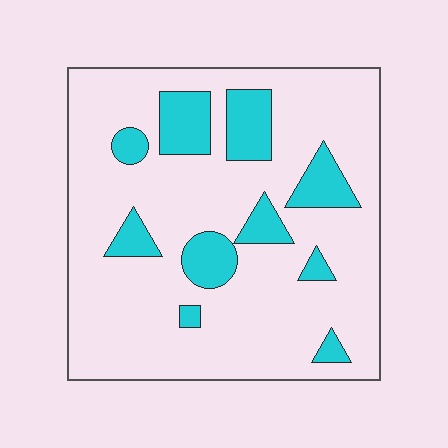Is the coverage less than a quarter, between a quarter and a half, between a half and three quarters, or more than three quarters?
Less than a quarter.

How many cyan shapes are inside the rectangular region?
10.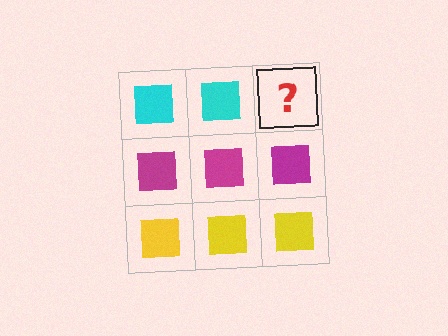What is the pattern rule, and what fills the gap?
The rule is that each row has a consistent color. The gap should be filled with a cyan square.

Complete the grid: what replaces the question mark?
The question mark should be replaced with a cyan square.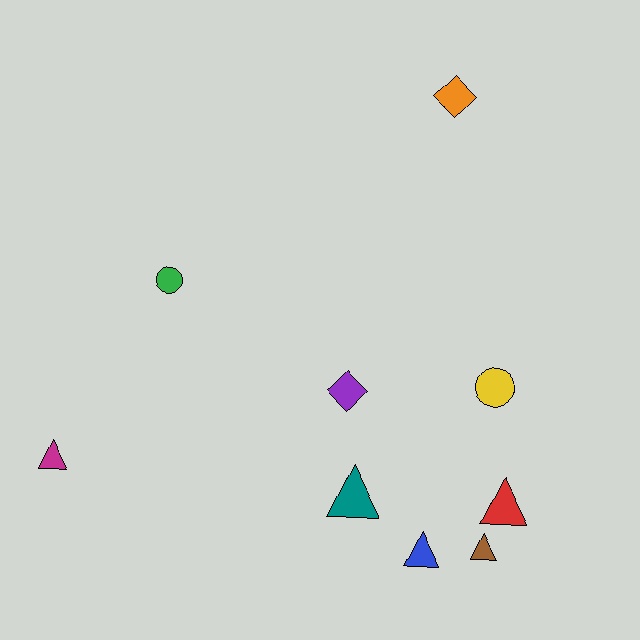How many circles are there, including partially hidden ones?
There are 2 circles.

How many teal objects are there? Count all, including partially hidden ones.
There is 1 teal object.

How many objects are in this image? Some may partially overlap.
There are 9 objects.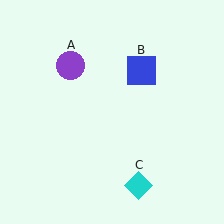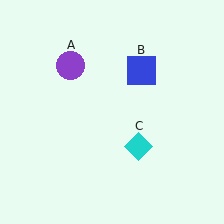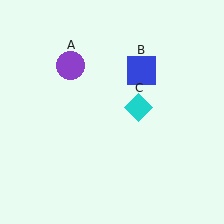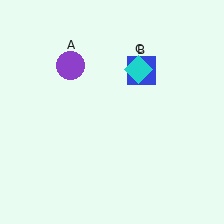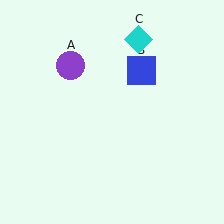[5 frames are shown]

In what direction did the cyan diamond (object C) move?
The cyan diamond (object C) moved up.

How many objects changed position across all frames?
1 object changed position: cyan diamond (object C).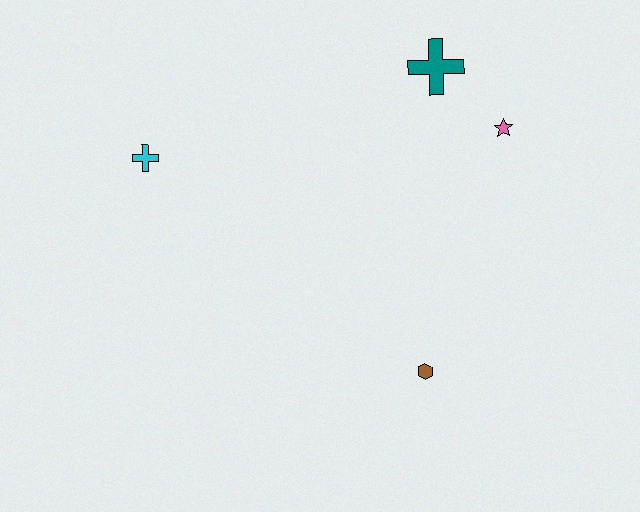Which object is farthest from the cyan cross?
The pink star is farthest from the cyan cross.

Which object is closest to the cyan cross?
The teal cross is closest to the cyan cross.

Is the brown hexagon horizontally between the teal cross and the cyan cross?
Yes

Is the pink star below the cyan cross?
No